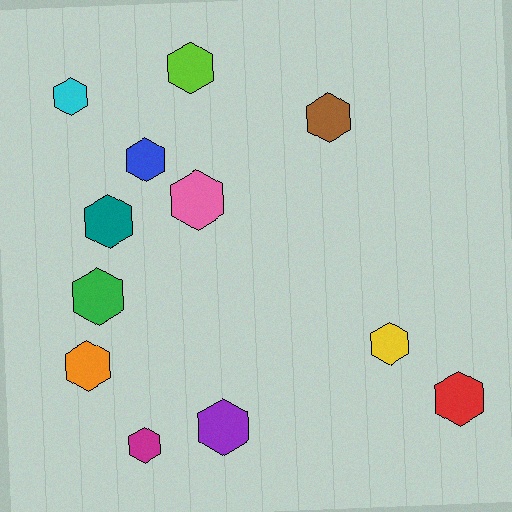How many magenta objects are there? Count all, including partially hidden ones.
There is 1 magenta object.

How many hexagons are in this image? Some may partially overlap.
There are 12 hexagons.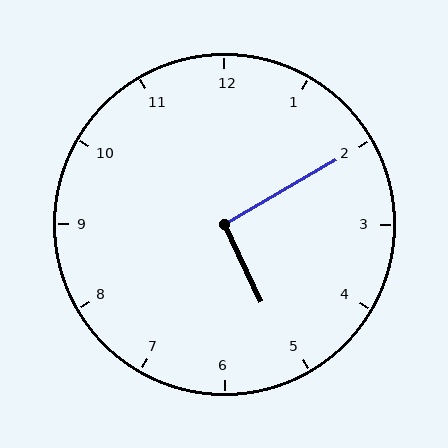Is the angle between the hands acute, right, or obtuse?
It is right.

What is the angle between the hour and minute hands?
Approximately 95 degrees.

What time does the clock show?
5:10.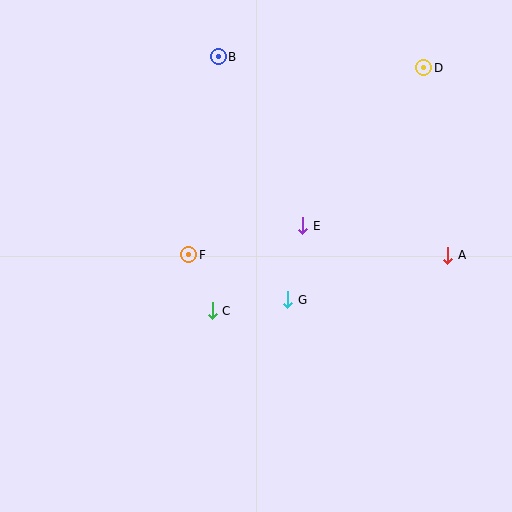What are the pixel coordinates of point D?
Point D is at (424, 68).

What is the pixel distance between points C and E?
The distance between C and E is 124 pixels.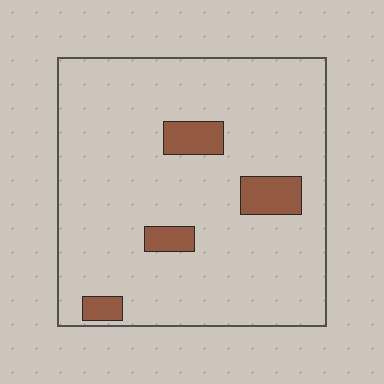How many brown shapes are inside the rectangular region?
4.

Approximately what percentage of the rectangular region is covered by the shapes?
Approximately 10%.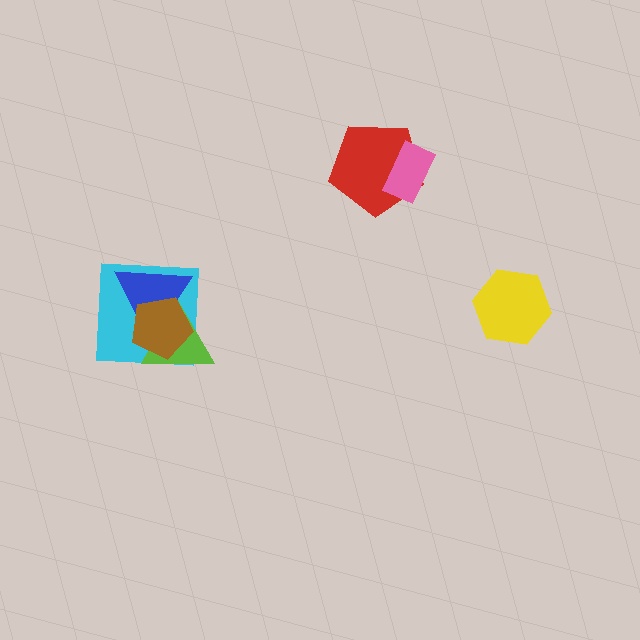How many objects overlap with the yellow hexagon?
0 objects overlap with the yellow hexagon.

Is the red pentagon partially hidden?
Yes, it is partially covered by another shape.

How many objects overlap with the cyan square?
3 objects overlap with the cyan square.